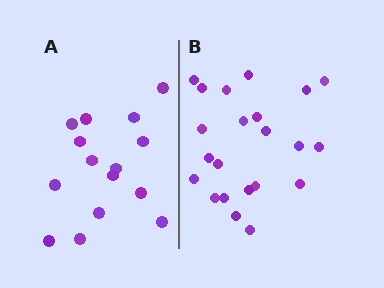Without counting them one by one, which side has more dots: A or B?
Region B (the right region) has more dots.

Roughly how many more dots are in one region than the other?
Region B has roughly 8 or so more dots than region A.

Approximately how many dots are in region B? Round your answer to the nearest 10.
About 20 dots. (The exact count is 22, which rounds to 20.)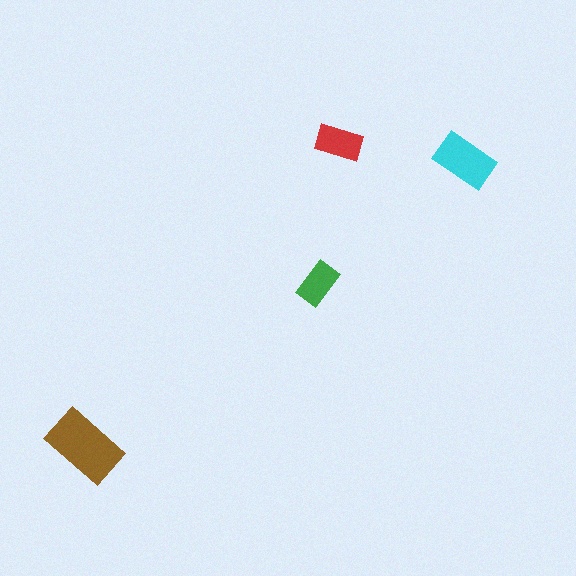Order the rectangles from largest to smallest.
the brown one, the cyan one, the red one, the green one.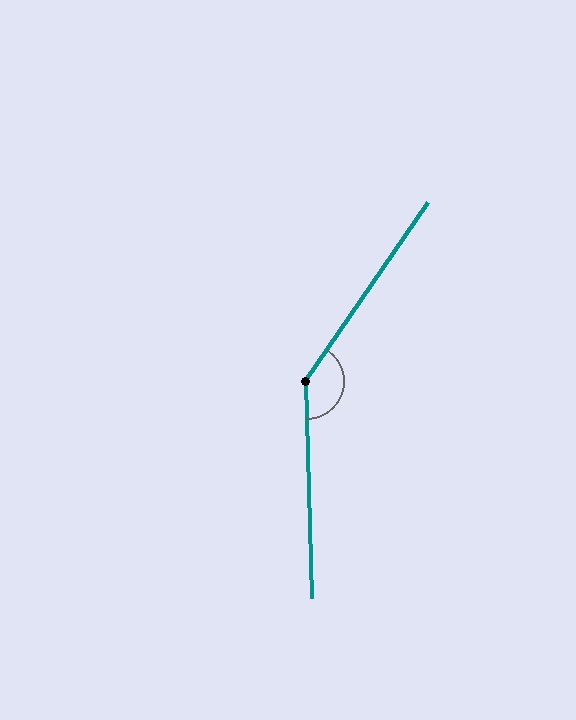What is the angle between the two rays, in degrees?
Approximately 144 degrees.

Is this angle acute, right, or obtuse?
It is obtuse.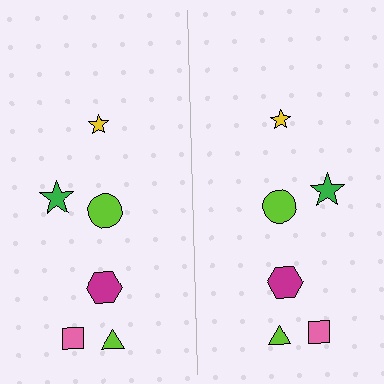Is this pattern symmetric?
Yes, this pattern has bilateral (reflection) symmetry.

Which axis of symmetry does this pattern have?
The pattern has a vertical axis of symmetry running through the center of the image.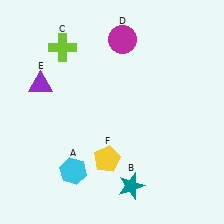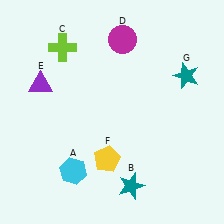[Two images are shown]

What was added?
A teal star (G) was added in Image 2.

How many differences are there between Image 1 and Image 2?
There is 1 difference between the two images.